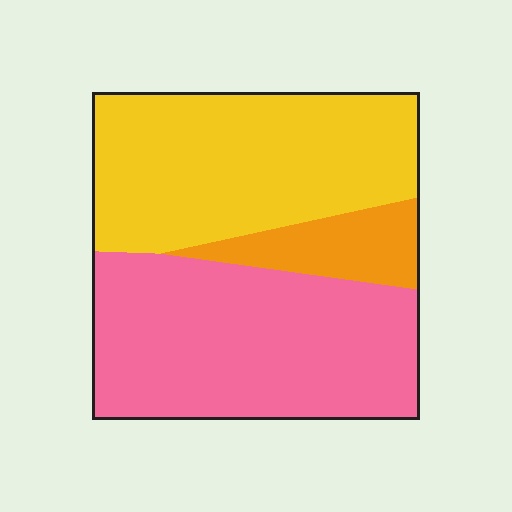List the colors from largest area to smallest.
From largest to smallest: pink, yellow, orange.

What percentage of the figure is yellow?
Yellow covers roughly 40% of the figure.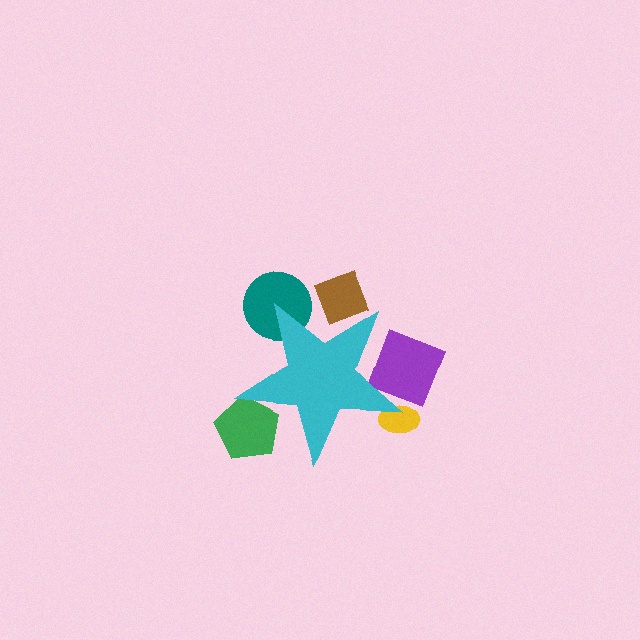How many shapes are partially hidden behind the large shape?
5 shapes are partially hidden.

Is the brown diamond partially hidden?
Yes, the brown diamond is partially hidden behind the cyan star.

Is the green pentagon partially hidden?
Yes, the green pentagon is partially hidden behind the cyan star.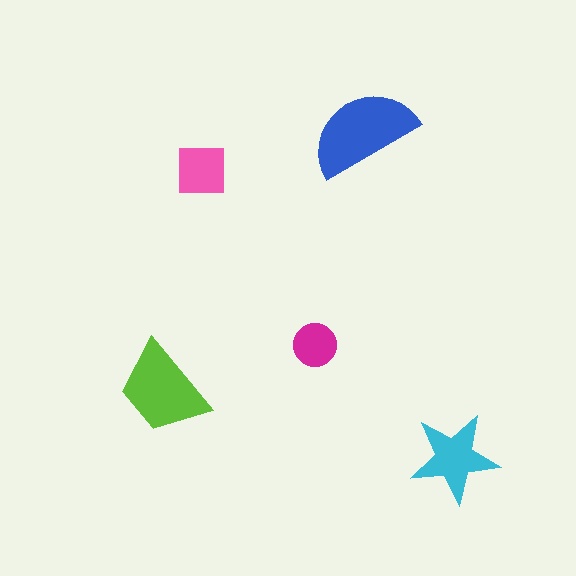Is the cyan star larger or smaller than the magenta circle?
Larger.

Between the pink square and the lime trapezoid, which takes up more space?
The lime trapezoid.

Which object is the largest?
The blue semicircle.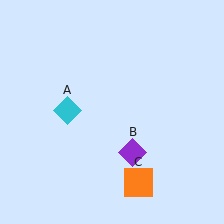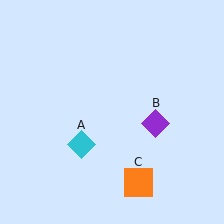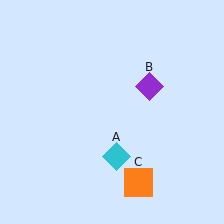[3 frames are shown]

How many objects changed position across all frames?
2 objects changed position: cyan diamond (object A), purple diamond (object B).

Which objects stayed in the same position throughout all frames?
Orange square (object C) remained stationary.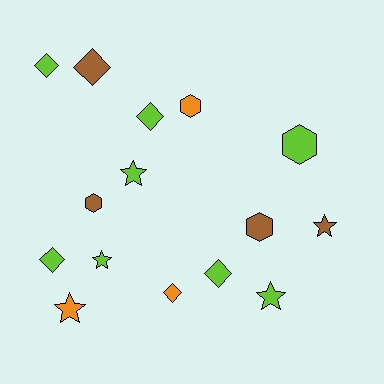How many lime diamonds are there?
There are 4 lime diamonds.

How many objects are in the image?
There are 15 objects.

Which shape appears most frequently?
Diamond, with 6 objects.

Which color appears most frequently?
Lime, with 8 objects.